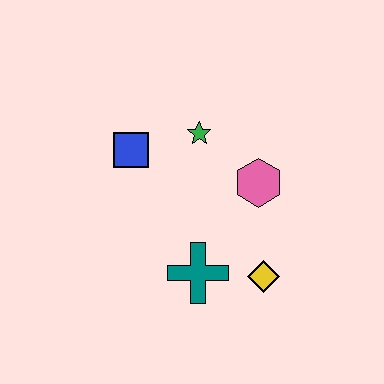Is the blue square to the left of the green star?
Yes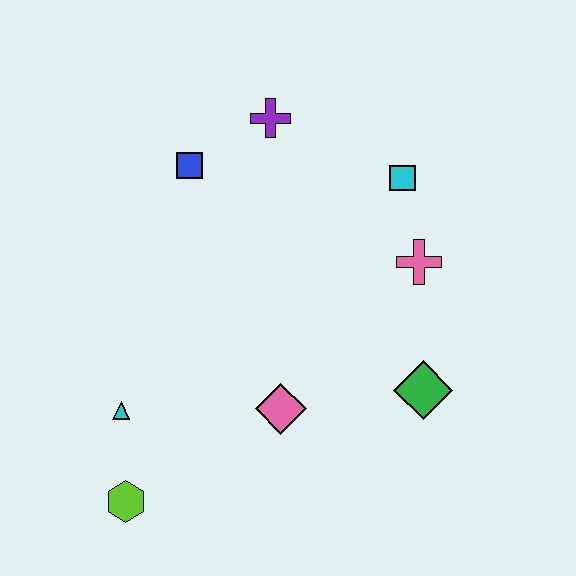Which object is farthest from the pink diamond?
The purple cross is farthest from the pink diamond.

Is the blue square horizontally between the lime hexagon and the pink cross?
Yes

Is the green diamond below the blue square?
Yes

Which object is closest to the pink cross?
The cyan square is closest to the pink cross.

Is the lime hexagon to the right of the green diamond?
No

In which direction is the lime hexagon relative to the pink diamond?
The lime hexagon is to the left of the pink diamond.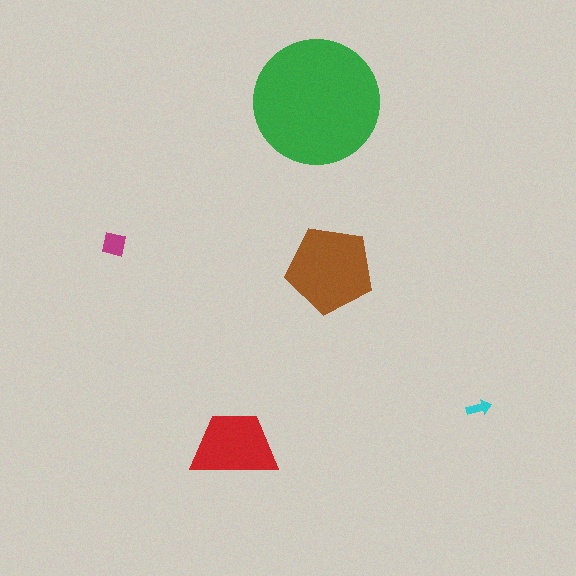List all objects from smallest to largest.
The cyan arrow, the magenta square, the red trapezoid, the brown pentagon, the green circle.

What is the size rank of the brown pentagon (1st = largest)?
2nd.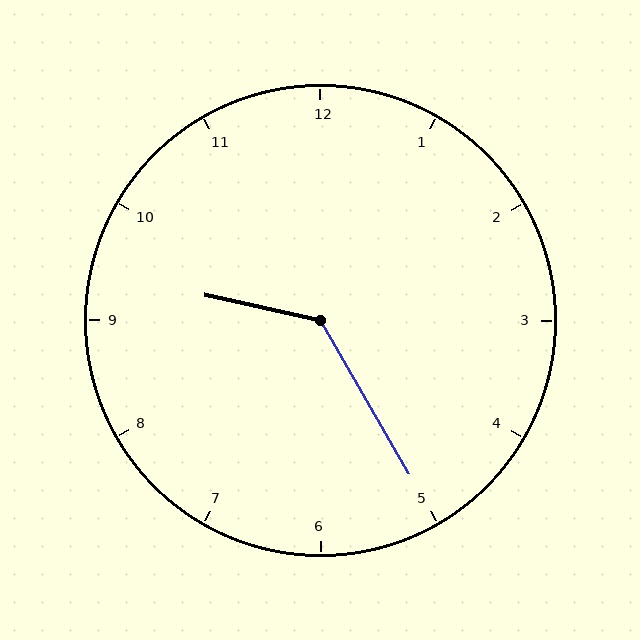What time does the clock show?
9:25.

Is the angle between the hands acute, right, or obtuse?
It is obtuse.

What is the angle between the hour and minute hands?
Approximately 132 degrees.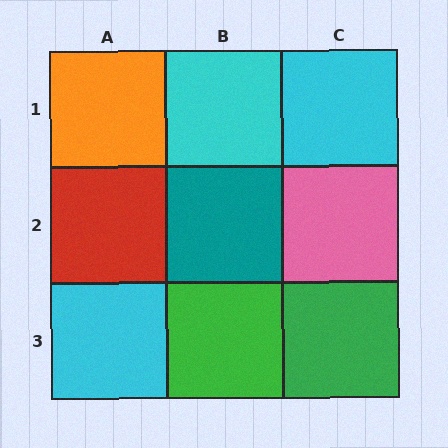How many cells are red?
1 cell is red.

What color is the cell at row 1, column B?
Cyan.